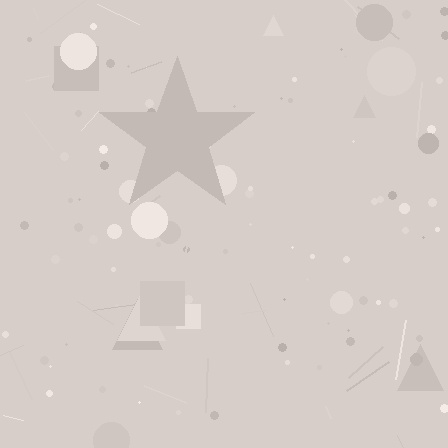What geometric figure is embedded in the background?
A star is embedded in the background.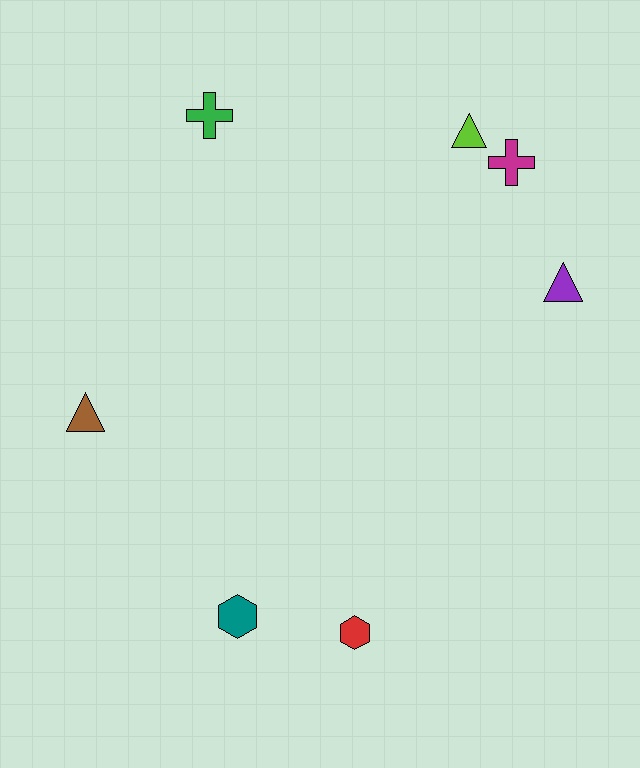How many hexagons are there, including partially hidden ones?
There are 2 hexagons.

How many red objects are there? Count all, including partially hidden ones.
There is 1 red object.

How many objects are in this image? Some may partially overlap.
There are 7 objects.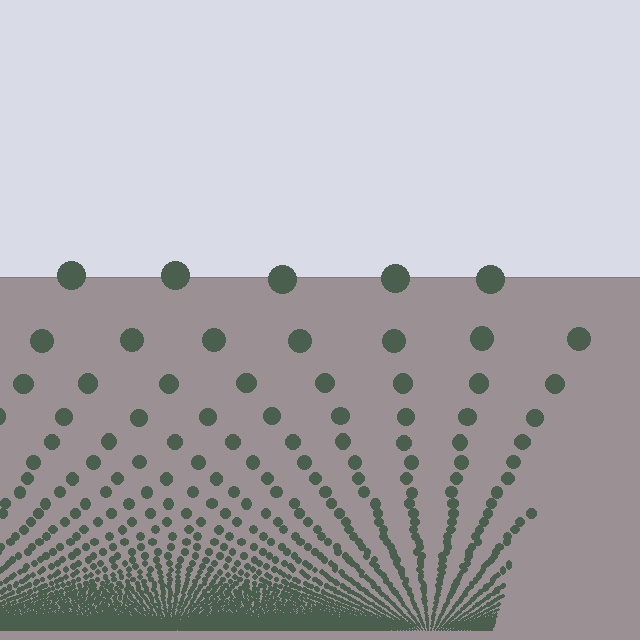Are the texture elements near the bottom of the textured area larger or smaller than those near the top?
Smaller. The gradient is inverted — elements near the bottom are smaller and denser.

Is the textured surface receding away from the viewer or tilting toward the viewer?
The surface appears to tilt toward the viewer. Texture elements get larger and sparser toward the top.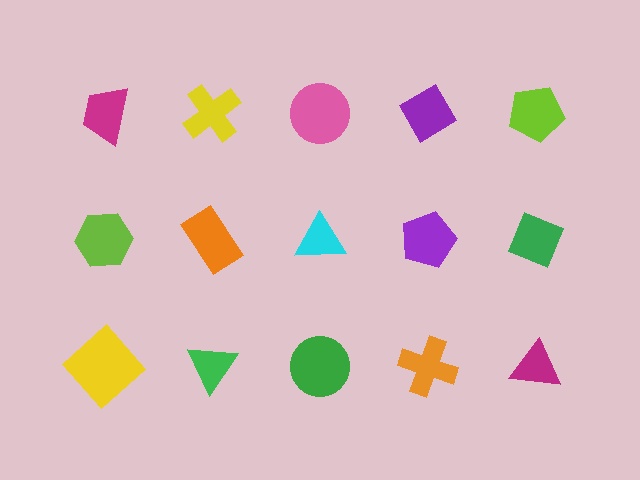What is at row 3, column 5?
A magenta triangle.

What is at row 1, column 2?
A yellow cross.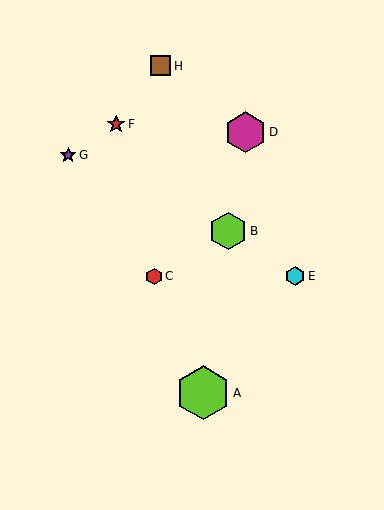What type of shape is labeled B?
Shape B is a lime hexagon.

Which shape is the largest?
The lime hexagon (labeled A) is the largest.